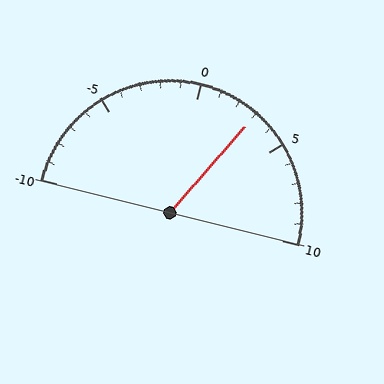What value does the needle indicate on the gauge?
The needle indicates approximately 3.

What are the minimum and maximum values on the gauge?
The gauge ranges from -10 to 10.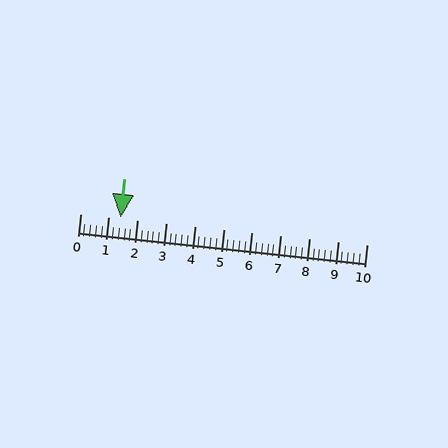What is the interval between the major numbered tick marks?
The major tick marks are spaced 1 units apart.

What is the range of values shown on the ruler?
The ruler shows values from 0 to 10.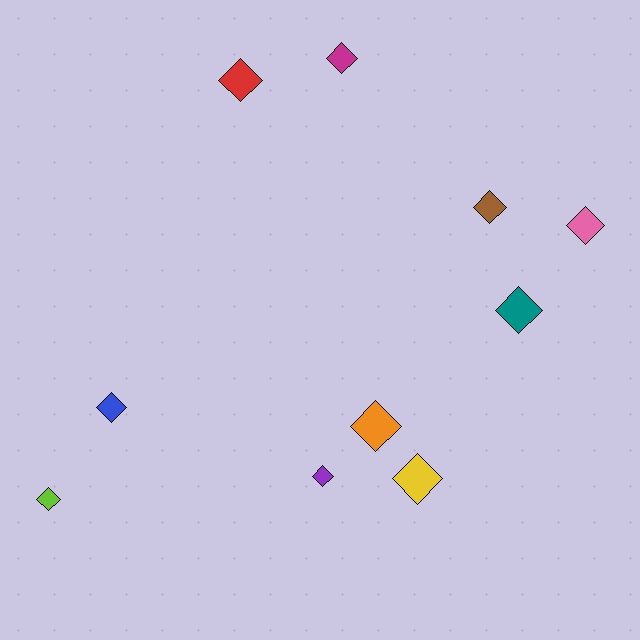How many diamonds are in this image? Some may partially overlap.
There are 10 diamonds.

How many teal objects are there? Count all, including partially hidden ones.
There is 1 teal object.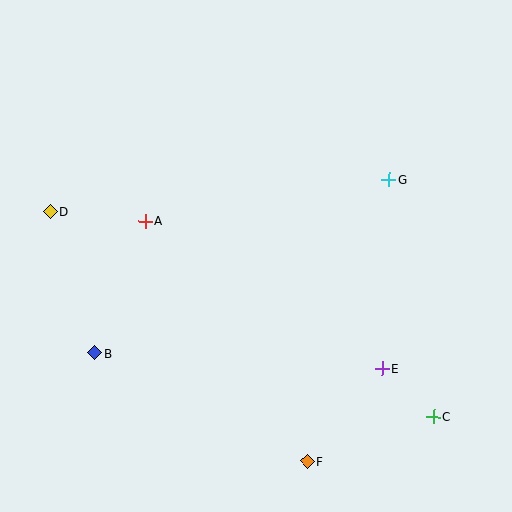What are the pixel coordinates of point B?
Point B is at (95, 353).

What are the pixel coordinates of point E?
Point E is at (382, 368).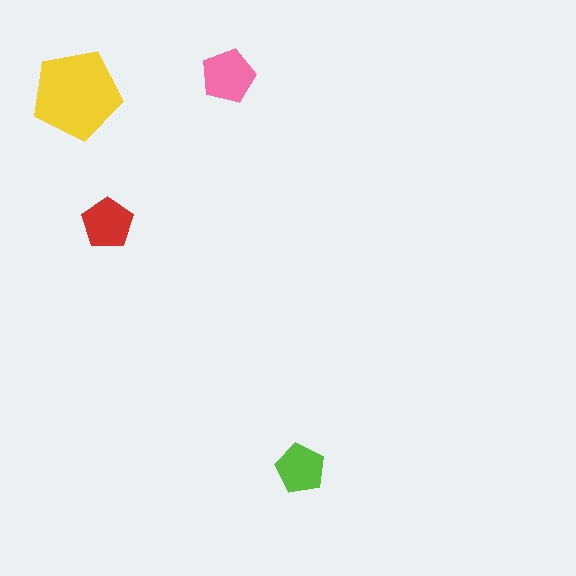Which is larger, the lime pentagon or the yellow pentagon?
The yellow one.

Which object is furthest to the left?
The yellow pentagon is leftmost.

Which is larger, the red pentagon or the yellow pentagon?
The yellow one.